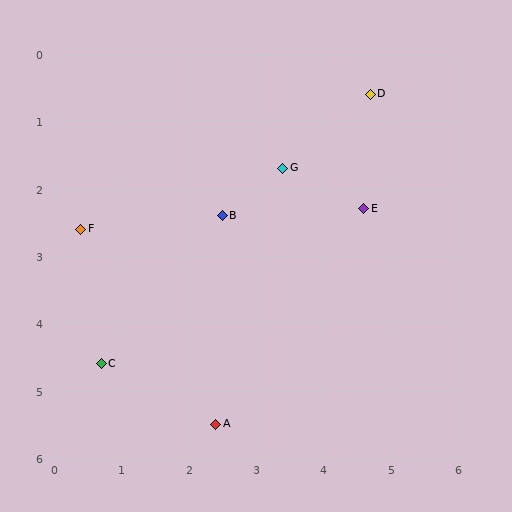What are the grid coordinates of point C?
Point C is at approximately (0.7, 4.6).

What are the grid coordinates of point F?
Point F is at approximately (0.4, 2.6).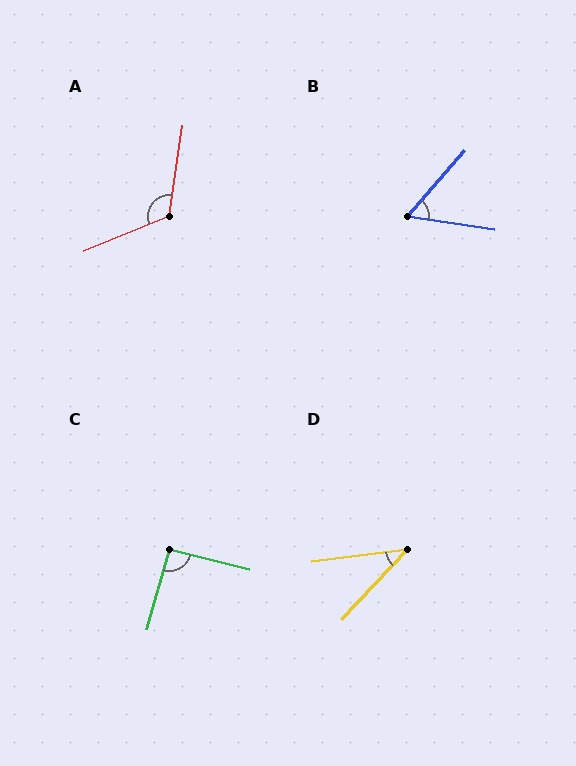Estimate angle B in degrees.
Approximately 57 degrees.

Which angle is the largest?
A, at approximately 120 degrees.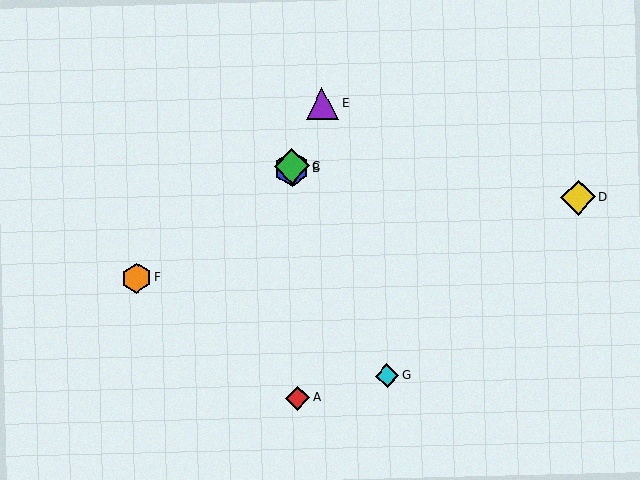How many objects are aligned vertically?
3 objects (A, B, C) are aligned vertically.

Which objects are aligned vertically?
Objects A, B, C are aligned vertically.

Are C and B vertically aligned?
Yes, both are at x≈292.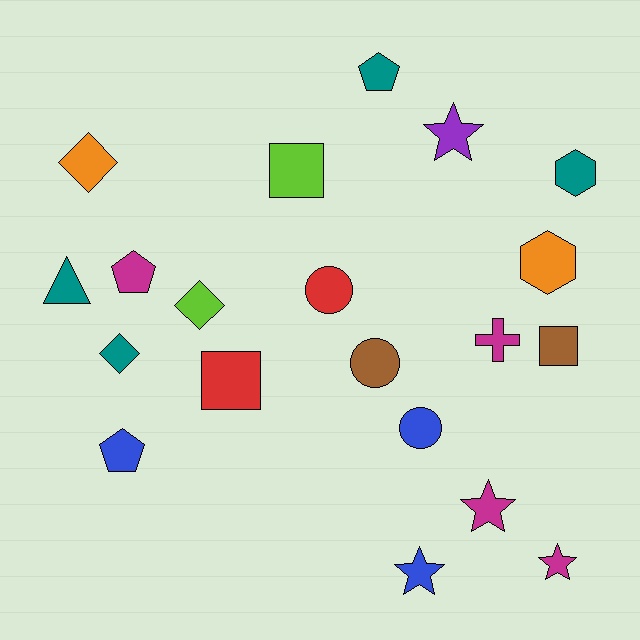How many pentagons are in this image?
There are 3 pentagons.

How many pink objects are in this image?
There are no pink objects.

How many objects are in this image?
There are 20 objects.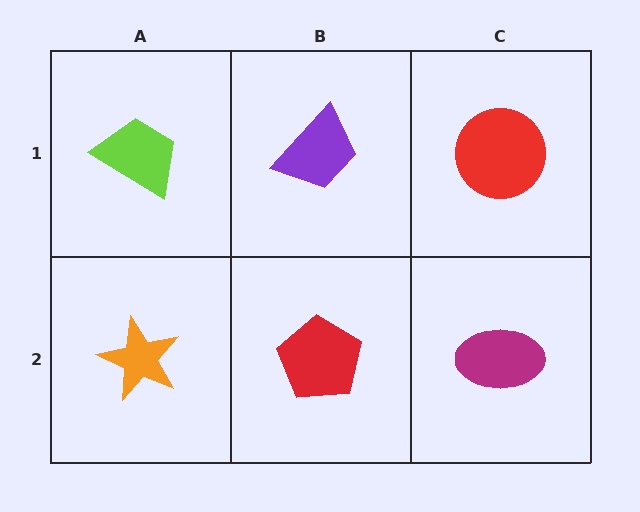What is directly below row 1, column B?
A red pentagon.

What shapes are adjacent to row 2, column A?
A lime trapezoid (row 1, column A), a red pentagon (row 2, column B).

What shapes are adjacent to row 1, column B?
A red pentagon (row 2, column B), a lime trapezoid (row 1, column A), a red circle (row 1, column C).